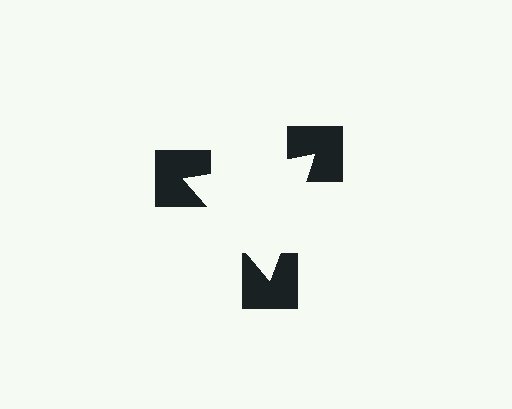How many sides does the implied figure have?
3 sides.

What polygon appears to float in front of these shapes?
An illusory triangle — its edges are inferred from the aligned wedge cuts in the notched squares, not physically drawn.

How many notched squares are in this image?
There are 3 — one at each vertex of the illusory triangle.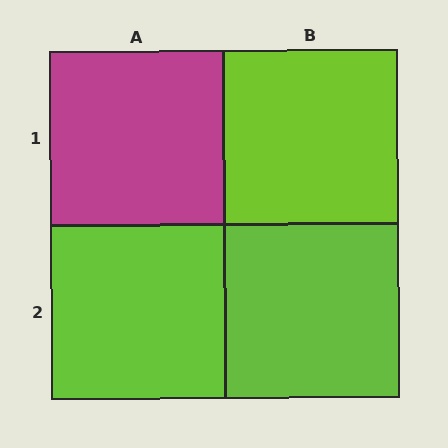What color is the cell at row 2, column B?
Lime.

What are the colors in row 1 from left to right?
Magenta, lime.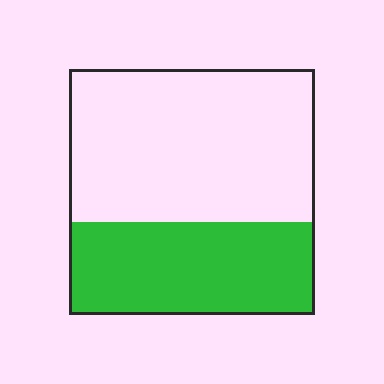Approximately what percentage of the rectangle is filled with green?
Approximately 40%.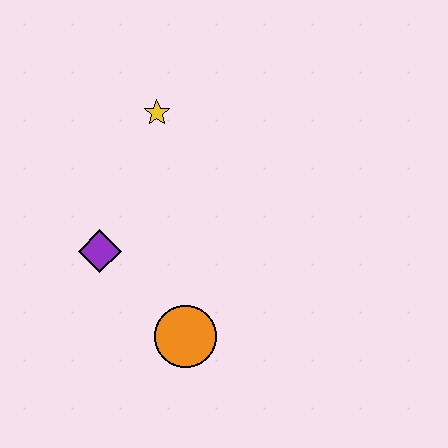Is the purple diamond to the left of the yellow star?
Yes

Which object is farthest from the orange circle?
The yellow star is farthest from the orange circle.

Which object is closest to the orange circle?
The purple diamond is closest to the orange circle.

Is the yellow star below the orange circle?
No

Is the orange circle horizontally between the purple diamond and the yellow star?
No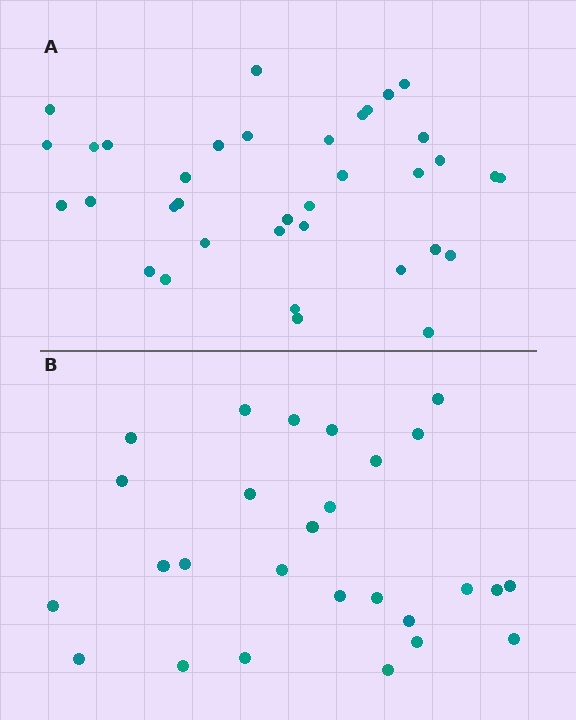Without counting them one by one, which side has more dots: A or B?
Region A (the top region) has more dots.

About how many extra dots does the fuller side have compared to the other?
Region A has roughly 8 or so more dots than region B.